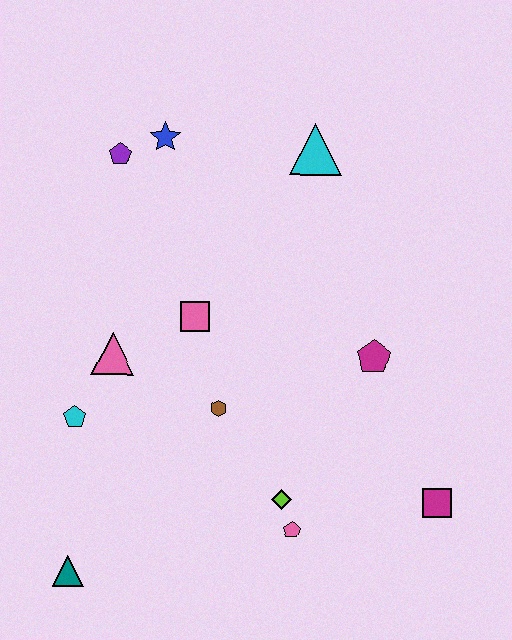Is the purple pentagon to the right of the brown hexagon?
No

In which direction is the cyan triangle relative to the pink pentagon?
The cyan triangle is above the pink pentagon.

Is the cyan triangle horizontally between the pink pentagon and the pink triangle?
No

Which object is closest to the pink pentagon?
The lime diamond is closest to the pink pentagon.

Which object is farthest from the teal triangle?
The cyan triangle is farthest from the teal triangle.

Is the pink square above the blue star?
No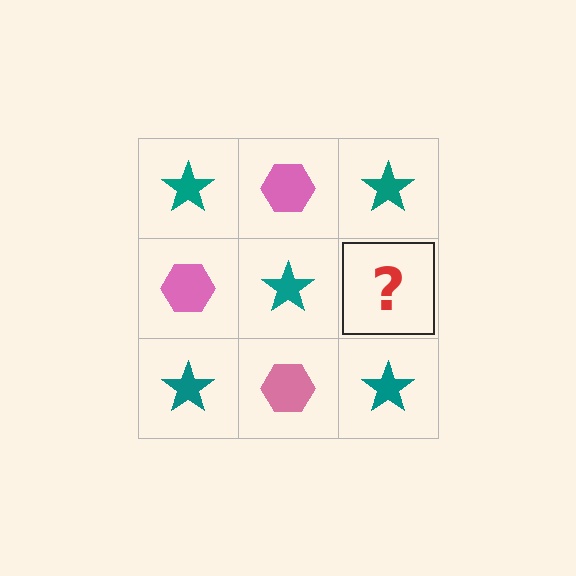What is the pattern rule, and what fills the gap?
The rule is that it alternates teal star and pink hexagon in a checkerboard pattern. The gap should be filled with a pink hexagon.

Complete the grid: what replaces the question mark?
The question mark should be replaced with a pink hexagon.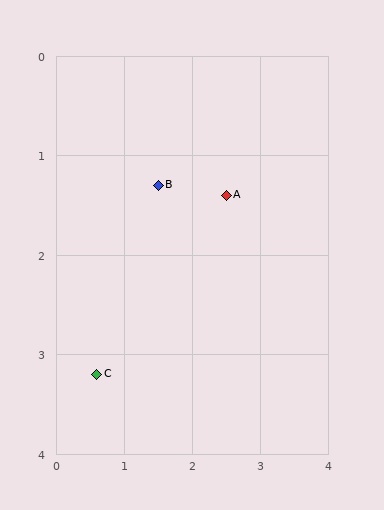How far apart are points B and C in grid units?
Points B and C are about 2.1 grid units apart.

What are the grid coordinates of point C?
Point C is at approximately (0.6, 3.2).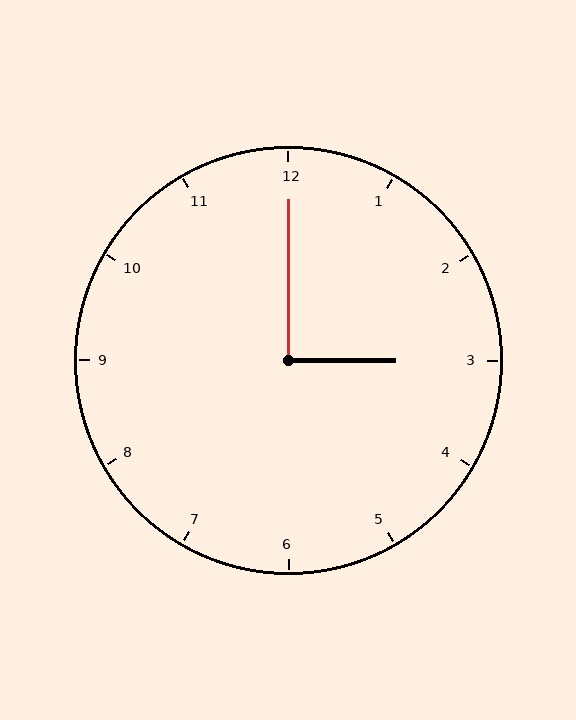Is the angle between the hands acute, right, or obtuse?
It is right.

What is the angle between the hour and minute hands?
Approximately 90 degrees.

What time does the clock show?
3:00.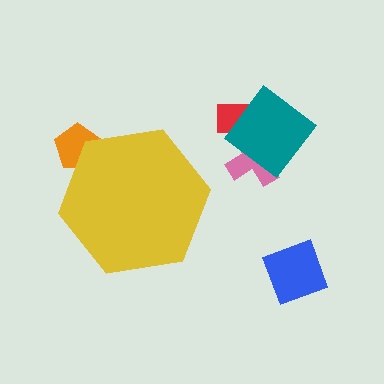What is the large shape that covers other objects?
A yellow hexagon.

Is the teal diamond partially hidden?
No, the teal diamond is fully visible.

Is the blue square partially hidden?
No, the blue square is fully visible.